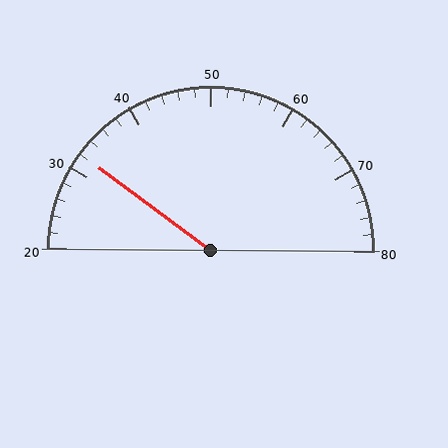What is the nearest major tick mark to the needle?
The nearest major tick mark is 30.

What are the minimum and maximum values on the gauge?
The gauge ranges from 20 to 80.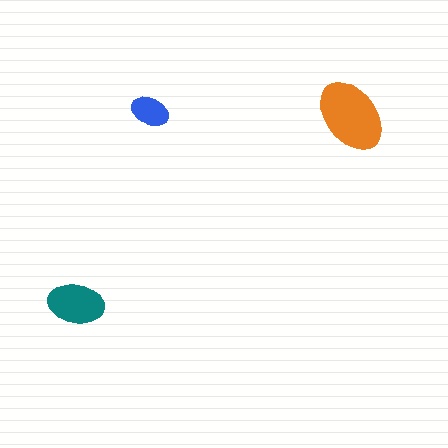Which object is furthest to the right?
The orange ellipse is rightmost.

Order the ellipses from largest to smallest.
the orange one, the teal one, the blue one.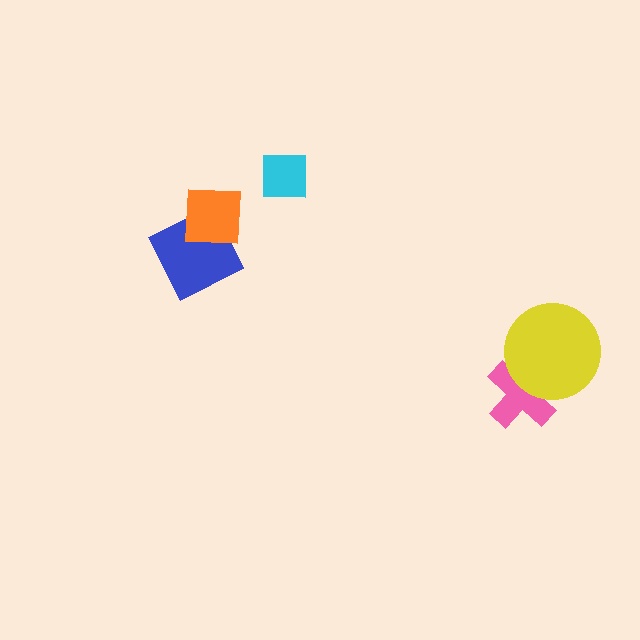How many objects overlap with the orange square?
1 object overlaps with the orange square.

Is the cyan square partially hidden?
No, no other shape covers it.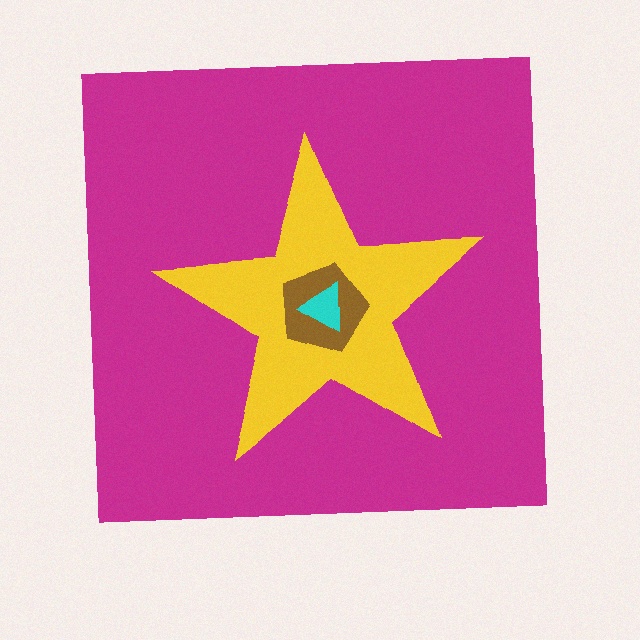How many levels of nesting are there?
4.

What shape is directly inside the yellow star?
The brown pentagon.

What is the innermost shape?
The cyan triangle.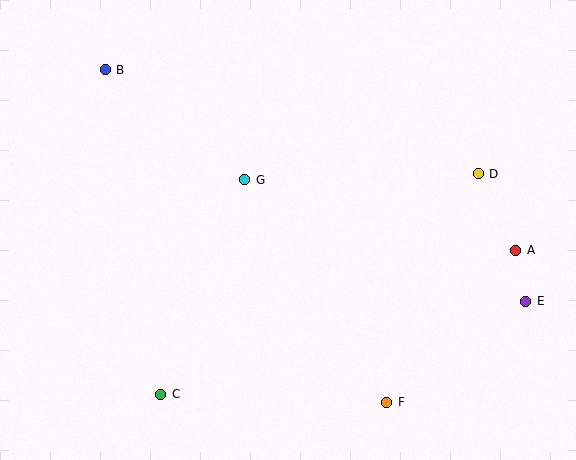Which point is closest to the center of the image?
Point G at (245, 180) is closest to the center.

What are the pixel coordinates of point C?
Point C is at (161, 394).